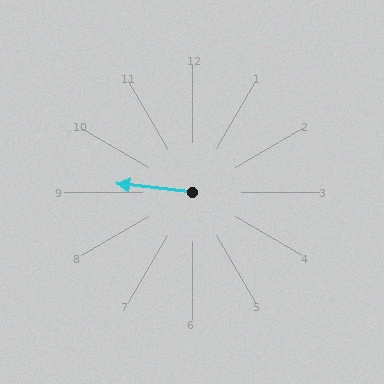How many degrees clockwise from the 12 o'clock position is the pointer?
Approximately 277 degrees.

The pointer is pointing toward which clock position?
Roughly 9 o'clock.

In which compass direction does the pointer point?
West.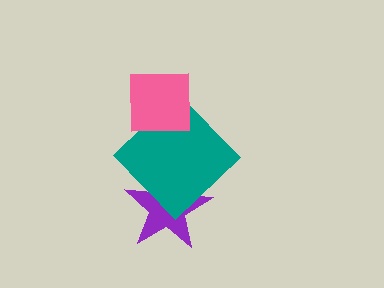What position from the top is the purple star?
The purple star is 3rd from the top.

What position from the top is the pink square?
The pink square is 1st from the top.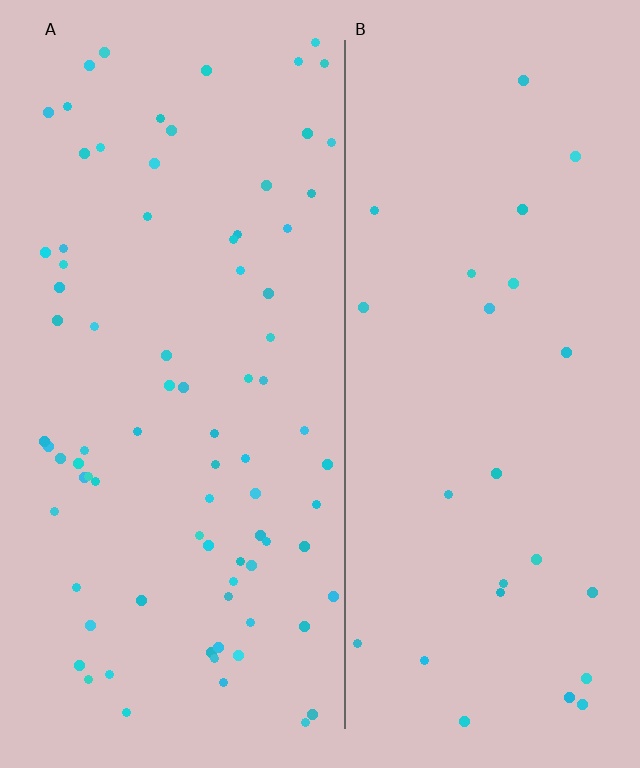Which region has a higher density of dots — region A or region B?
A (the left).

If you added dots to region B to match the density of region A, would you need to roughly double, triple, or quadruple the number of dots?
Approximately triple.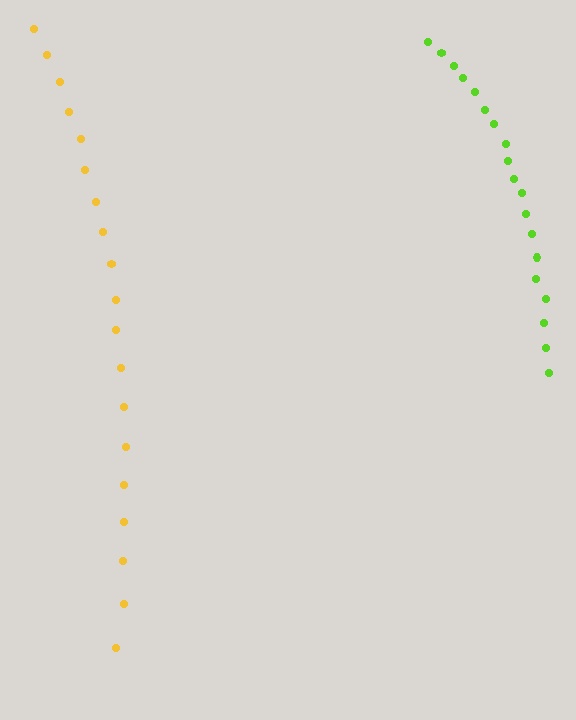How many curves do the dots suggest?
There are 2 distinct paths.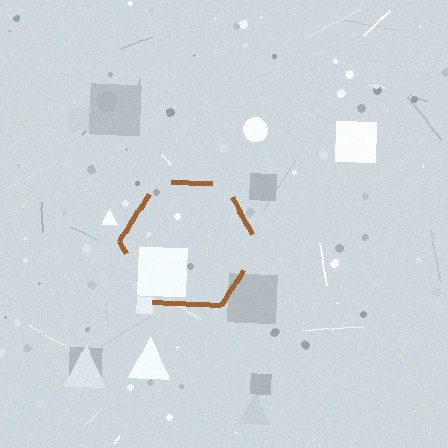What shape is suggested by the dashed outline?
The dashed outline suggests a hexagon.